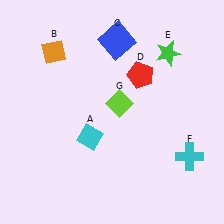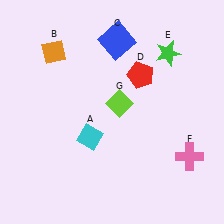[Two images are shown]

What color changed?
The cross (F) changed from cyan in Image 1 to pink in Image 2.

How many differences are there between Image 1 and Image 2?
There is 1 difference between the two images.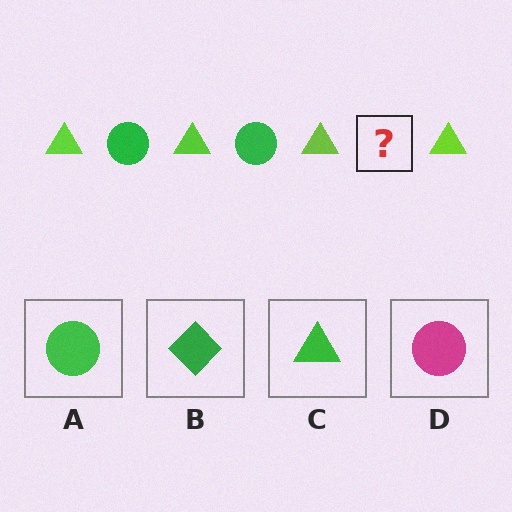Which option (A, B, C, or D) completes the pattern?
A.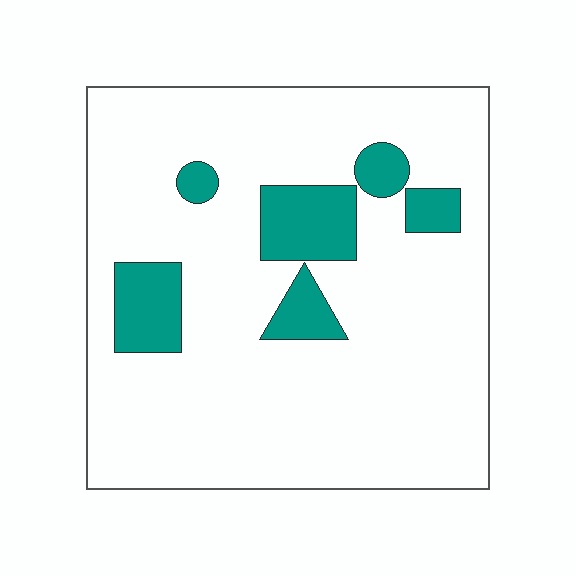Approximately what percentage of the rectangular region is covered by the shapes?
Approximately 15%.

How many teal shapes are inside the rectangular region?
6.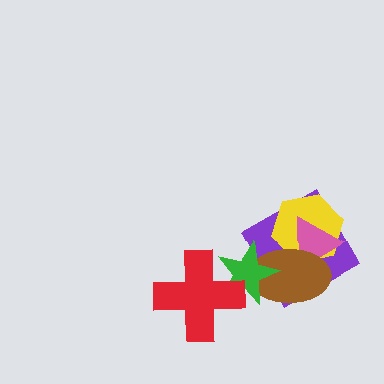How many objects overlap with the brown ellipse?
4 objects overlap with the brown ellipse.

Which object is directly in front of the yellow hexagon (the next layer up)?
The pink triangle is directly in front of the yellow hexagon.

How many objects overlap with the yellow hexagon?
3 objects overlap with the yellow hexagon.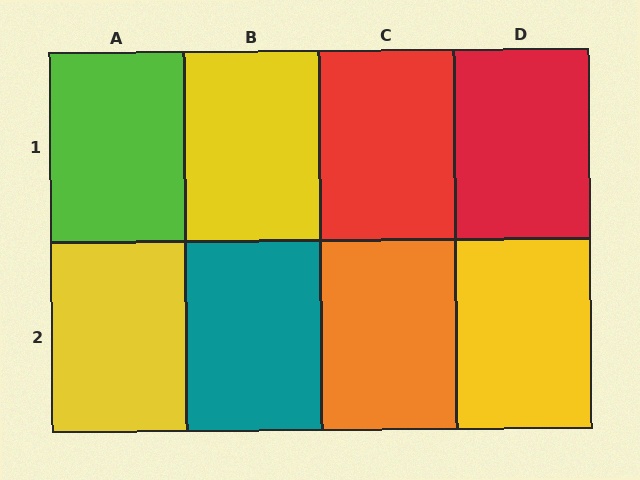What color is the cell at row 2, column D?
Yellow.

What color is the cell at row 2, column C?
Orange.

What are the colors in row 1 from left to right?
Lime, yellow, red, red.